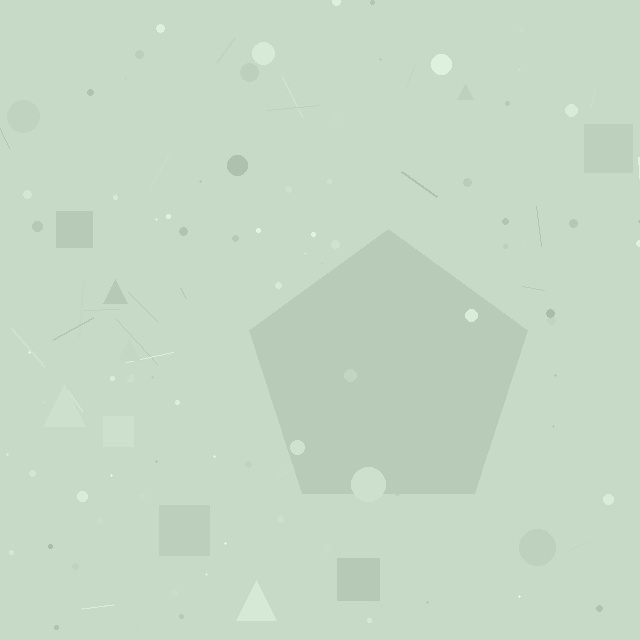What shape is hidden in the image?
A pentagon is hidden in the image.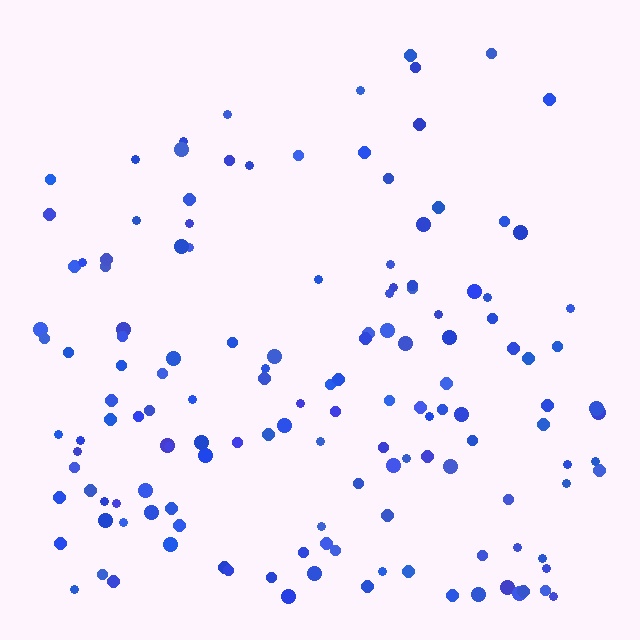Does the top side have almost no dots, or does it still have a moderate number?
Still a moderate number, just noticeably fewer than the bottom.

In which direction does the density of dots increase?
From top to bottom, with the bottom side densest.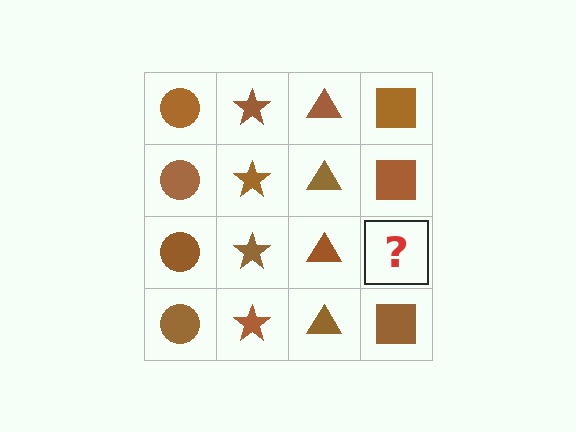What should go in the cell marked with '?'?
The missing cell should contain a brown square.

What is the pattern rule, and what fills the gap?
The rule is that each column has a consistent shape. The gap should be filled with a brown square.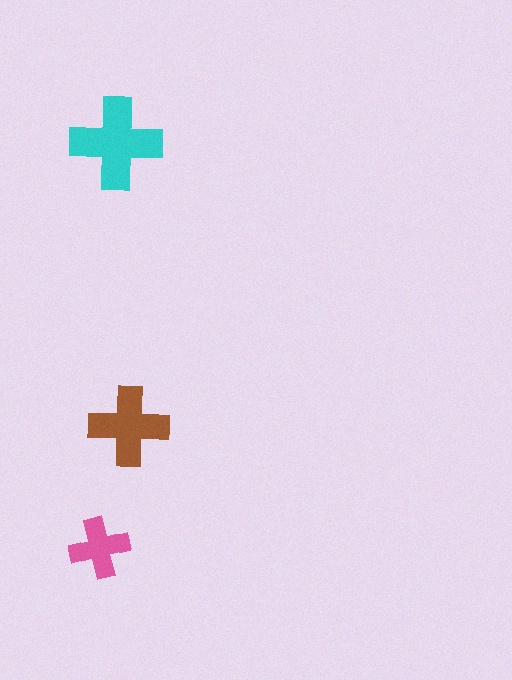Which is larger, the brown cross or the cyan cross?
The cyan one.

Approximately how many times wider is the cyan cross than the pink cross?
About 1.5 times wider.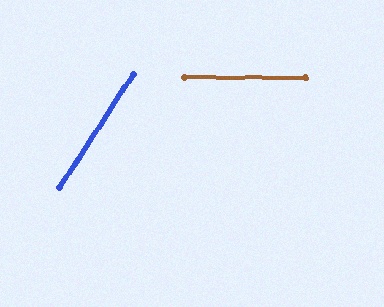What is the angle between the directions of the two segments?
Approximately 57 degrees.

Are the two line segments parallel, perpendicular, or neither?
Neither parallel nor perpendicular — they differ by about 57°.